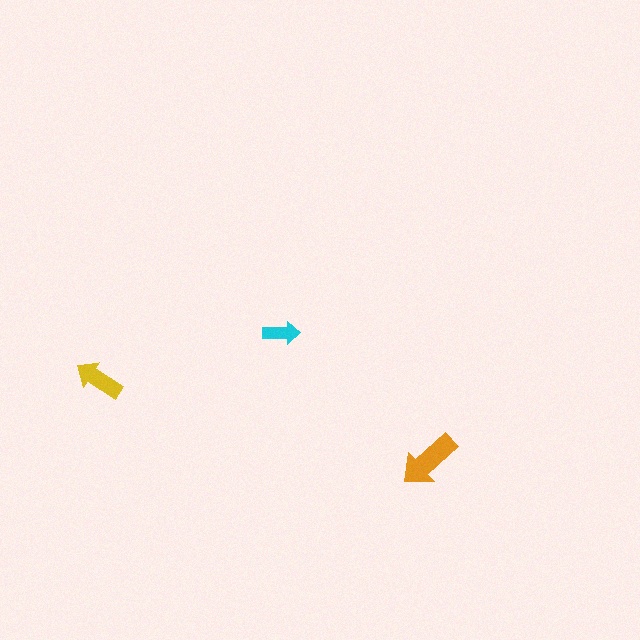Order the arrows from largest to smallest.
the orange one, the yellow one, the cyan one.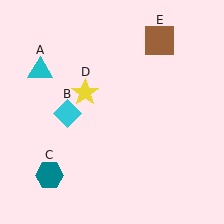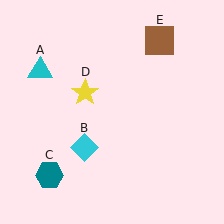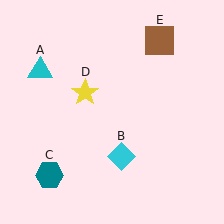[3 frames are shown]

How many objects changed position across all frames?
1 object changed position: cyan diamond (object B).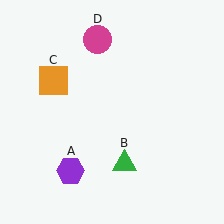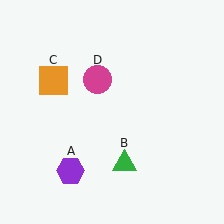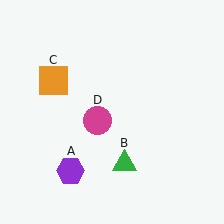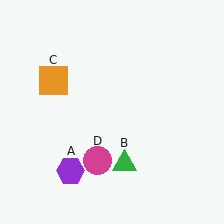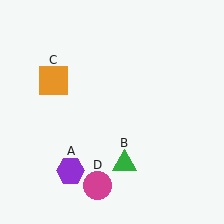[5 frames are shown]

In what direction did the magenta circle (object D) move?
The magenta circle (object D) moved down.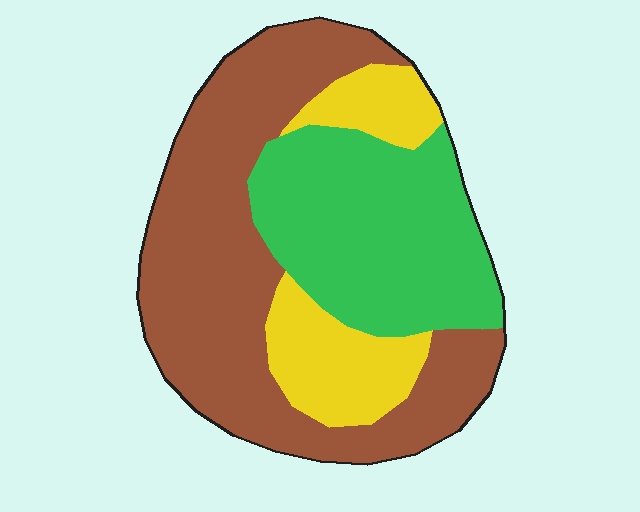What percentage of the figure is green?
Green takes up between a quarter and a half of the figure.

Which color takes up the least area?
Yellow, at roughly 20%.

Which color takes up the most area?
Brown, at roughly 50%.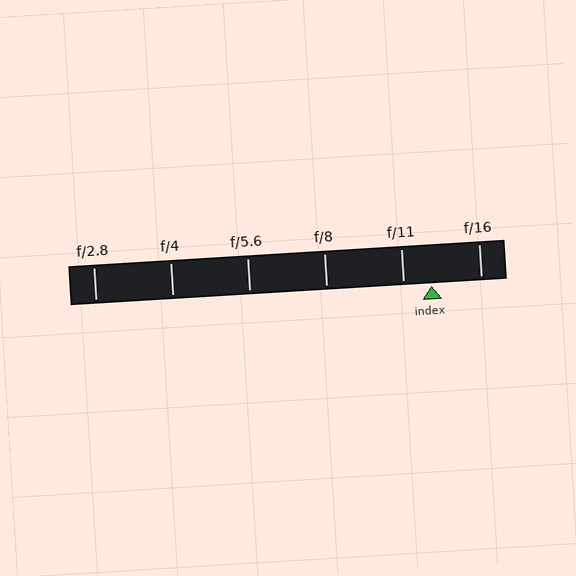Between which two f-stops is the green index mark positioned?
The index mark is between f/11 and f/16.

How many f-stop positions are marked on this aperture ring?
There are 6 f-stop positions marked.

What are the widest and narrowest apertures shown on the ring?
The widest aperture shown is f/2.8 and the narrowest is f/16.